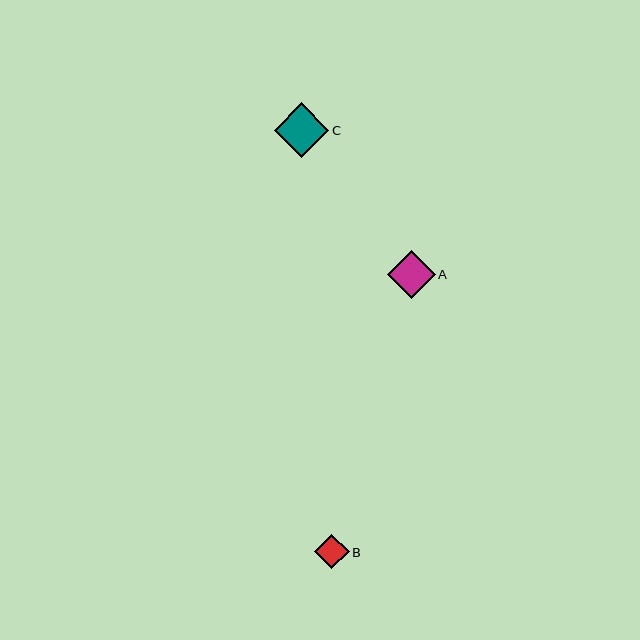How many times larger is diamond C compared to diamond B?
Diamond C is approximately 1.6 times the size of diamond B.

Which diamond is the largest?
Diamond C is the largest with a size of approximately 54 pixels.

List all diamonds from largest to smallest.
From largest to smallest: C, A, B.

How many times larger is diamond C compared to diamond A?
Diamond C is approximately 1.1 times the size of diamond A.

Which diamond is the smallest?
Diamond B is the smallest with a size of approximately 34 pixels.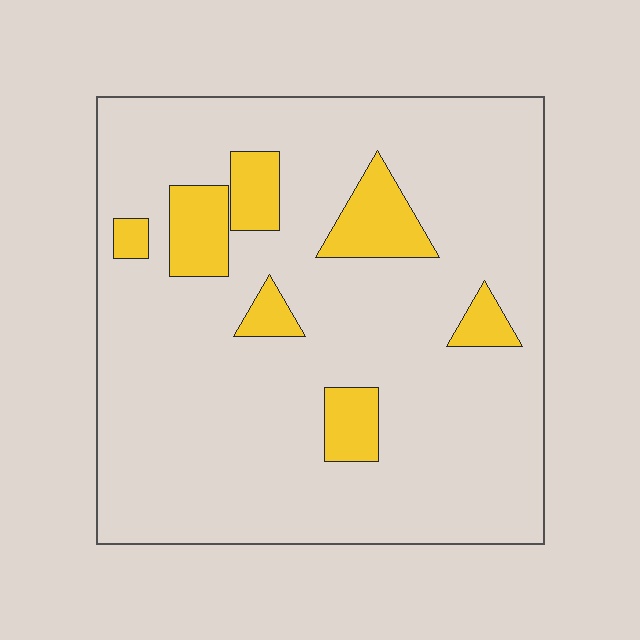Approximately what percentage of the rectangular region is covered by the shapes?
Approximately 15%.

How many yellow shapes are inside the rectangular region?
7.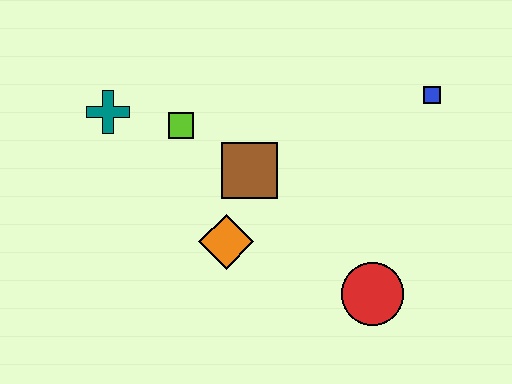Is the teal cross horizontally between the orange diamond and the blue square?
No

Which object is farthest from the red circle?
The teal cross is farthest from the red circle.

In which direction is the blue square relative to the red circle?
The blue square is above the red circle.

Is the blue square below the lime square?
No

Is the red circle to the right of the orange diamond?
Yes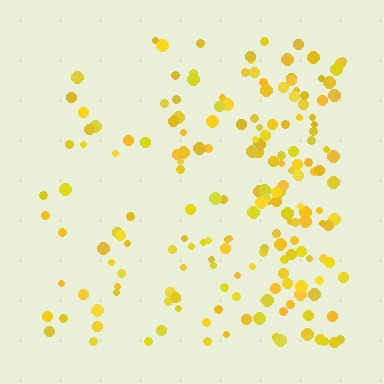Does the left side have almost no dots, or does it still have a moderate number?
Still a moderate number, just noticeably fewer than the right.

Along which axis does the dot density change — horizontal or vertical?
Horizontal.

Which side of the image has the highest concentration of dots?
The right.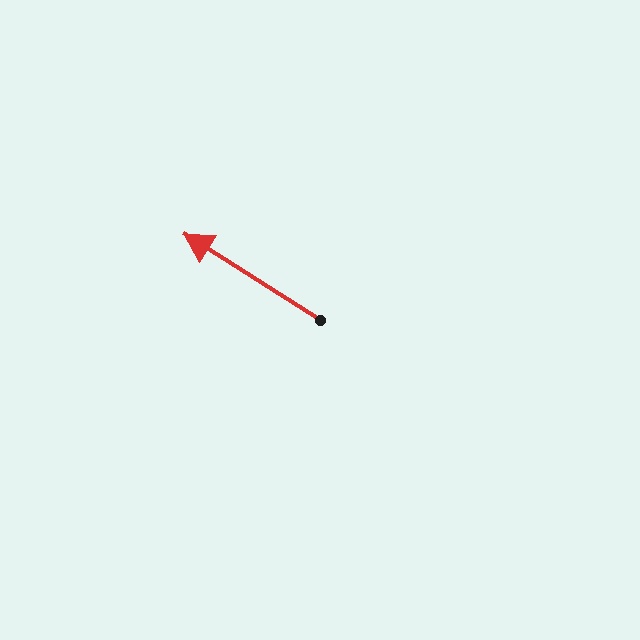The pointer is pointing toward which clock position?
Roughly 10 o'clock.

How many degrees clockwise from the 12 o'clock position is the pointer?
Approximately 302 degrees.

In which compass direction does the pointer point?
Northwest.